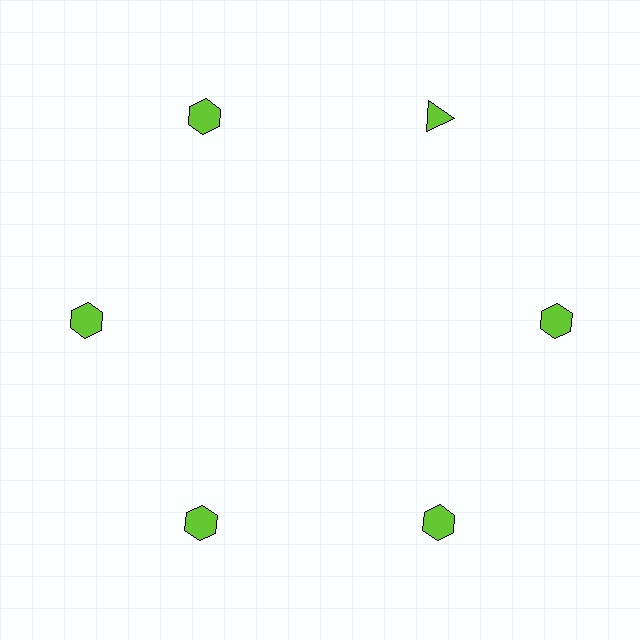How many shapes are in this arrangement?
There are 6 shapes arranged in a ring pattern.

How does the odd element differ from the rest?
It has a different shape: triangle instead of hexagon.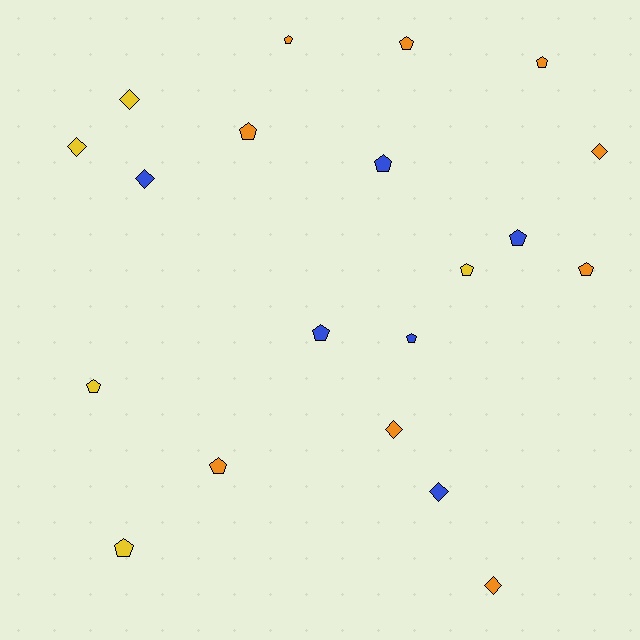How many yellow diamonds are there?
There are 2 yellow diamonds.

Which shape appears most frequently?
Pentagon, with 13 objects.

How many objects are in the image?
There are 20 objects.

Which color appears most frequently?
Orange, with 9 objects.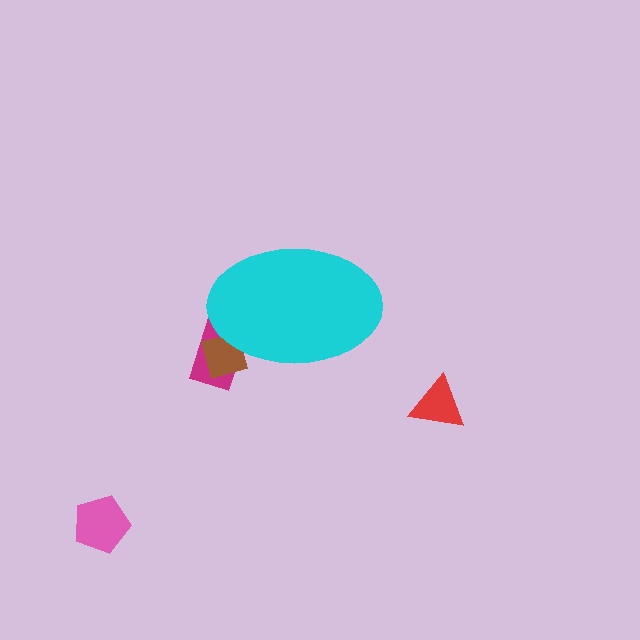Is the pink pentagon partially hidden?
No, the pink pentagon is fully visible.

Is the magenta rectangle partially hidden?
Yes, the magenta rectangle is partially hidden behind the cyan ellipse.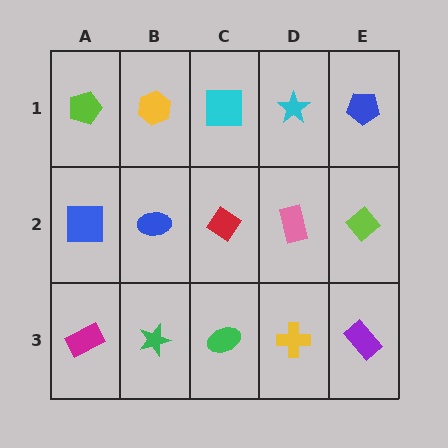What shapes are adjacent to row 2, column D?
A cyan star (row 1, column D), a yellow cross (row 3, column D), a red diamond (row 2, column C), a lime diamond (row 2, column E).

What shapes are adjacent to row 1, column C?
A red diamond (row 2, column C), a yellow hexagon (row 1, column B), a cyan star (row 1, column D).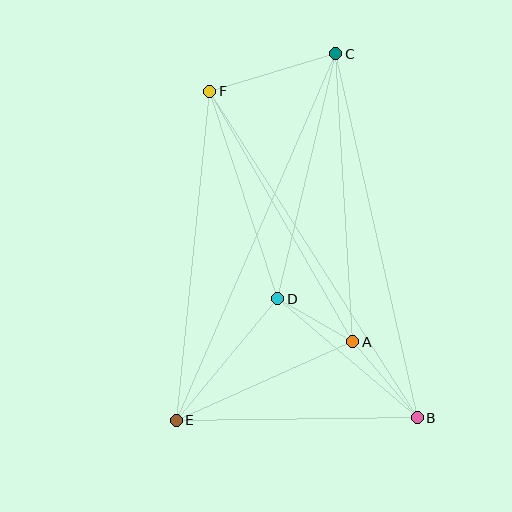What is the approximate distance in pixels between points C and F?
The distance between C and F is approximately 132 pixels.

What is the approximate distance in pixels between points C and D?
The distance between C and D is approximately 252 pixels.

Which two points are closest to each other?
Points A and D are closest to each other.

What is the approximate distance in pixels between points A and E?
The distance between A and E is approximately 193 pixels.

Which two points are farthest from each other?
Points C and E are farthest from each other.